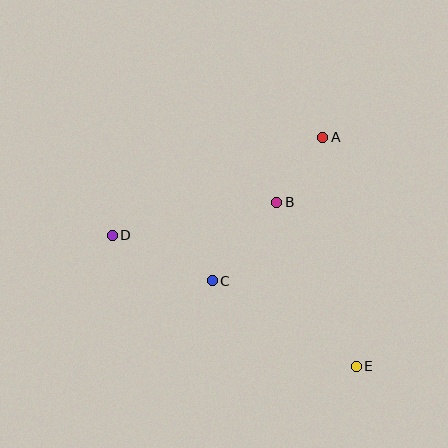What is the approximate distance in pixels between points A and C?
The distance between A and C is approximately 181 pixels.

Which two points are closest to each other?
Points A and B are closest to each other.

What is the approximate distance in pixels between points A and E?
The distance between A and E is approximately 231 pixels.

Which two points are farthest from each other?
Points D and E are farthest from each other.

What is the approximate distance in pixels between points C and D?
The distance between C and D is approximately 110 pixels.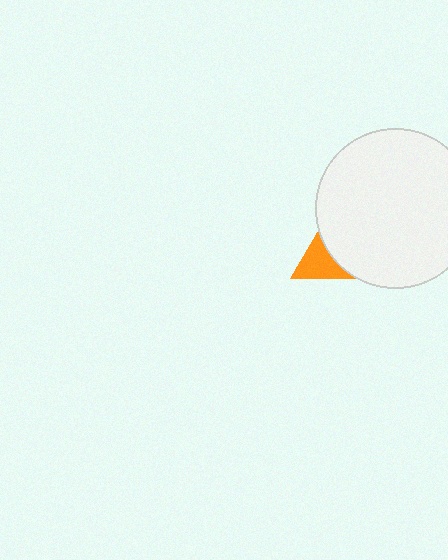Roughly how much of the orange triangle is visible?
A small part of it is visible (roughly 32%).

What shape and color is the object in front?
The object in front is a white circle.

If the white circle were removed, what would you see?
You would see the complete orange triangle.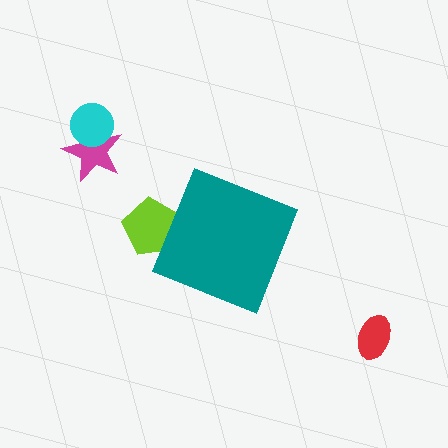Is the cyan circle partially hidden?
No, the cyan circle is fully visible.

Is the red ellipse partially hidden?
No, the red ellipse is fully visible.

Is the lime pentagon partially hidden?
Yes, the lime pentagon is partially hidden behind the teal diamond.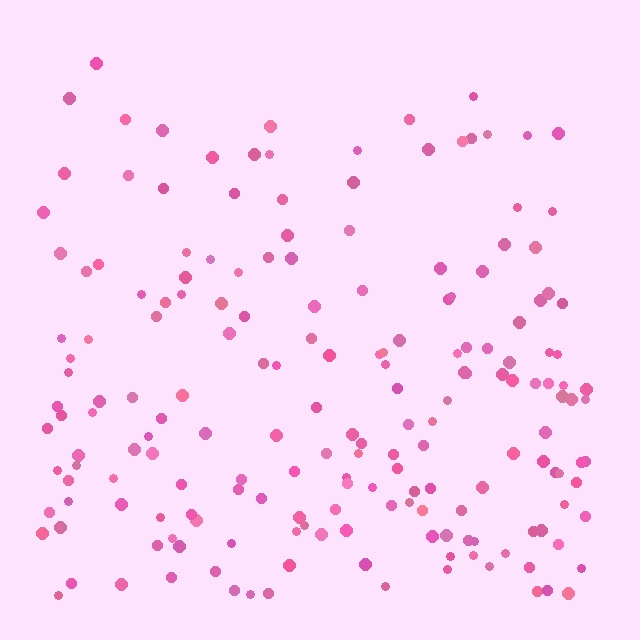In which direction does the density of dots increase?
From top to bottom, with the bottom side densest.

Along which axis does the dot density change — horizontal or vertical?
Vertical.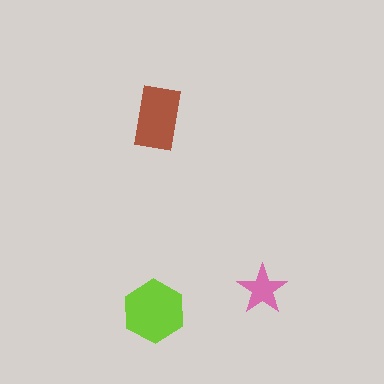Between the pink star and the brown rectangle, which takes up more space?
The brown rectangle.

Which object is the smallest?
The pink star.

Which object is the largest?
The lime hexagon.